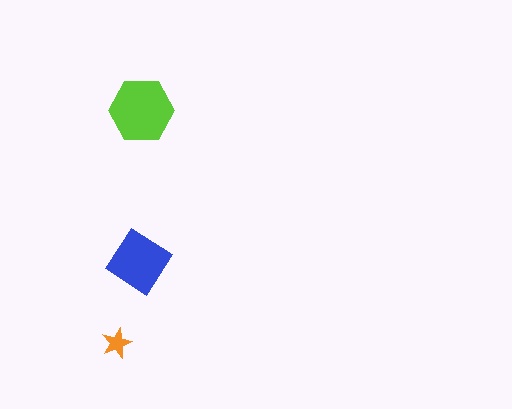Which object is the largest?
The lime hexagon.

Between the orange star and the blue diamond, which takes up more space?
The blue diamond.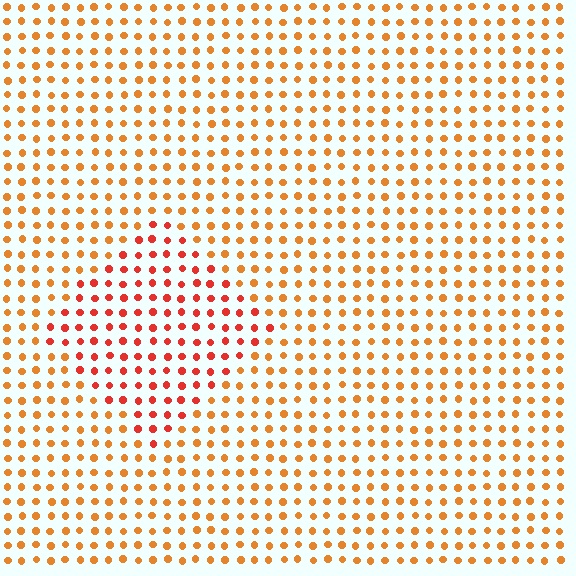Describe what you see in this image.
The image is filled with small orange elements in a uniform arrangement. A diamond-shaped region is visible where the elements are tinted to a slightly different hue, forming a subtle color boundary.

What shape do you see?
I see a diamond.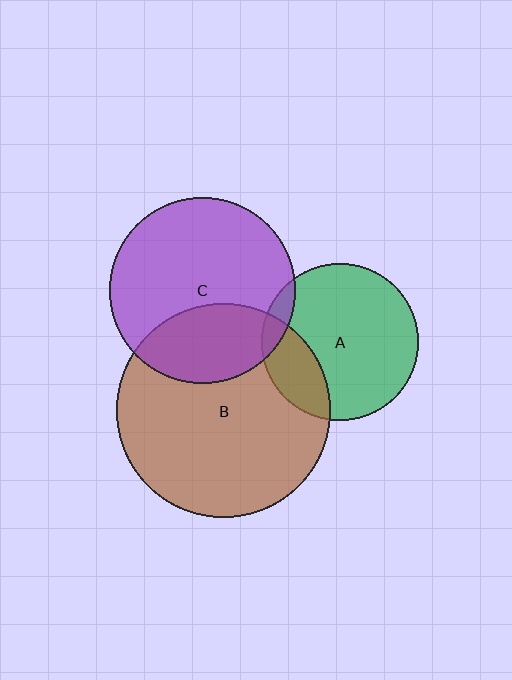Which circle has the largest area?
Circle B (brown).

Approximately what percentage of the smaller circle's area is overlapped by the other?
Approximately 20%.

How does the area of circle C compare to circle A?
Approximately 1.4 times.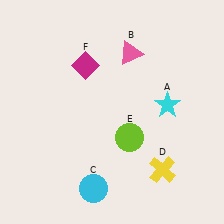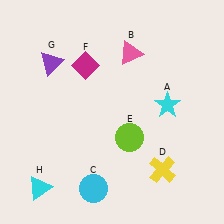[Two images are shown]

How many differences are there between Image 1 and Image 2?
There are 2 differences between the two images.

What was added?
A purple triangle (G), a cyan triangle (H) were added in Image 2.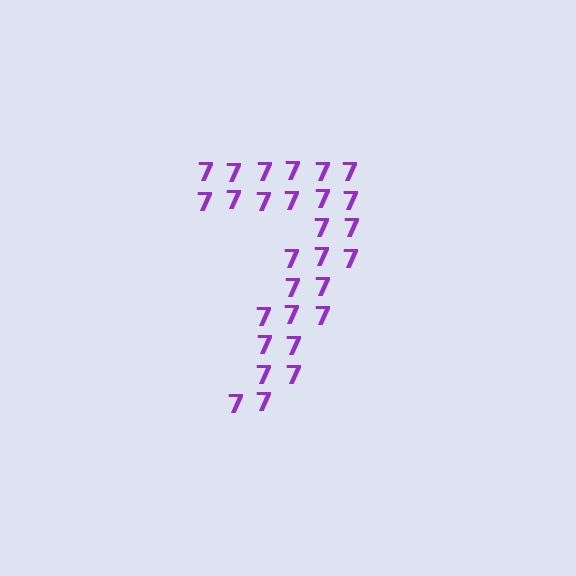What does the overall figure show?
The overall figure shows the digit 7.